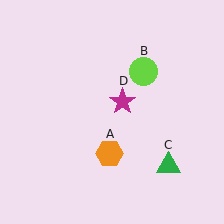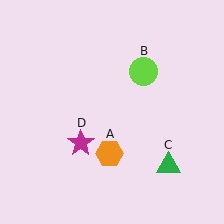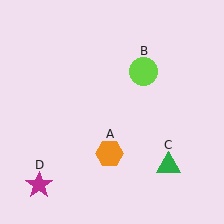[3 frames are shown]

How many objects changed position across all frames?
1 object changed position: magenta star (object D).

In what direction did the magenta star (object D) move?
The magenta star (object D) moved down and to the left.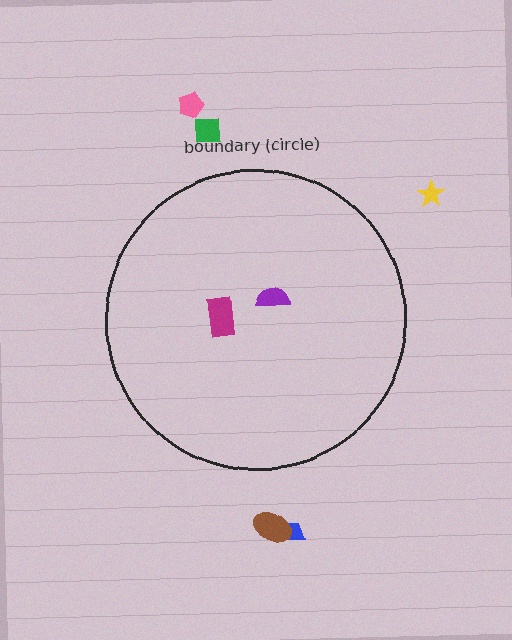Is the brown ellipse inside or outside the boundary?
Outside.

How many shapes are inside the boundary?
2 inside, 5 outside.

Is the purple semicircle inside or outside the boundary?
Inside.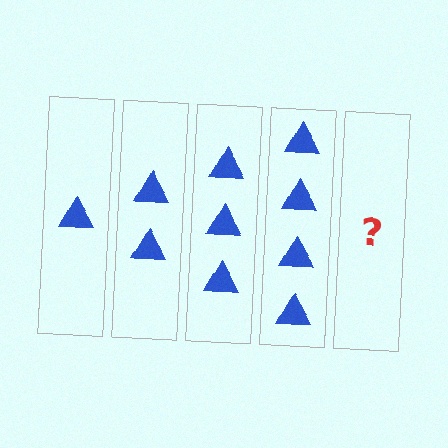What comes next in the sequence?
The next element should be 5 triangles.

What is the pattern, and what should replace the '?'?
The pattern is that each step adds one more triangle. The '?' should be 5 triangles.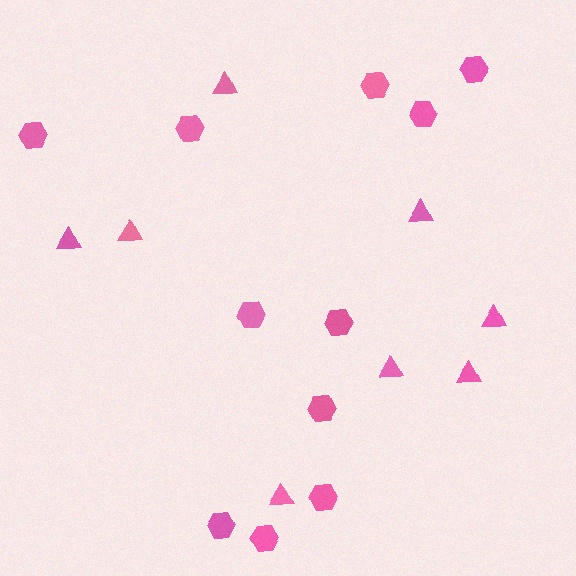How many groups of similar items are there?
There are 2 groups: one group of hexagons (11) and one group of triangles (8).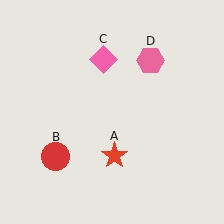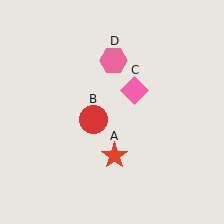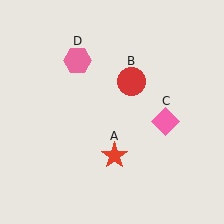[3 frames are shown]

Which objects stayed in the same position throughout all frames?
Red star (object A) remained stationary.